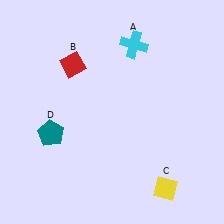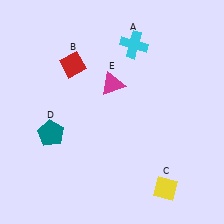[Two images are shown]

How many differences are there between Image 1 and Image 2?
There is 1 difference between the two images.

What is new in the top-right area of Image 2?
A magenta triangle (E) was added in the top-right area of Image 2.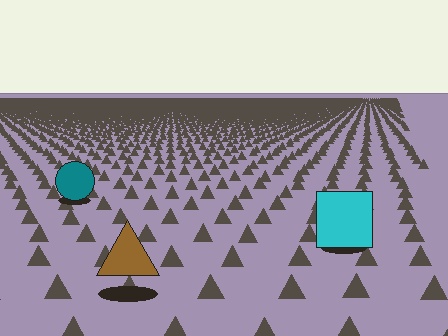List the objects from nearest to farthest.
From nearest to farthest: the brown triangle, the cyan square, the teal circle.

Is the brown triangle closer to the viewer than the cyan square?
Yes. The brown triangle is closer — you can tell from the texture gradient: the ground texture is coarser near it.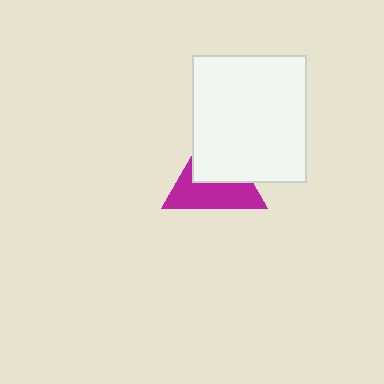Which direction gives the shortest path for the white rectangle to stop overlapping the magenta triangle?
Moving toward the upper-right gives the shortest separation.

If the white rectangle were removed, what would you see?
You would see the complete magenta triangle.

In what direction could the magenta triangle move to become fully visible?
The magenta triangle could move toward the lower-left. That would shift it out from behind the white rectangle entirely.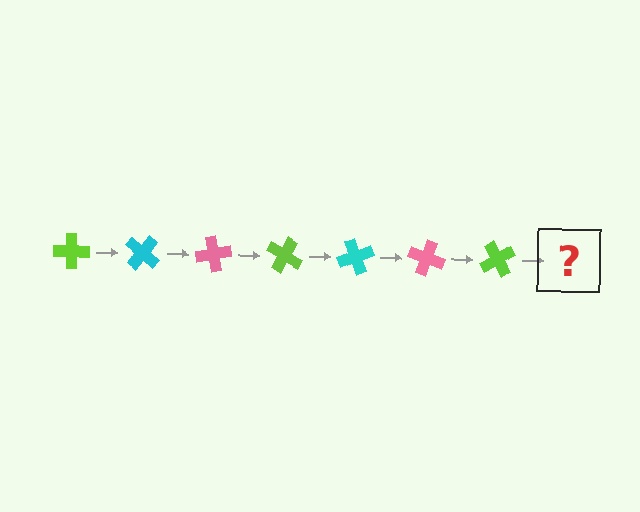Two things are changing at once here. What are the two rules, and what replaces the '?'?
The two rules are that it rotates 40 degrees each step and the color cycles through lime, cyan, and pink. The '?' should be a cyan cross, rotated 280 degrees from the start.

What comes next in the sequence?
The next element should be a cyan cross, rotated 280 degrees from the start.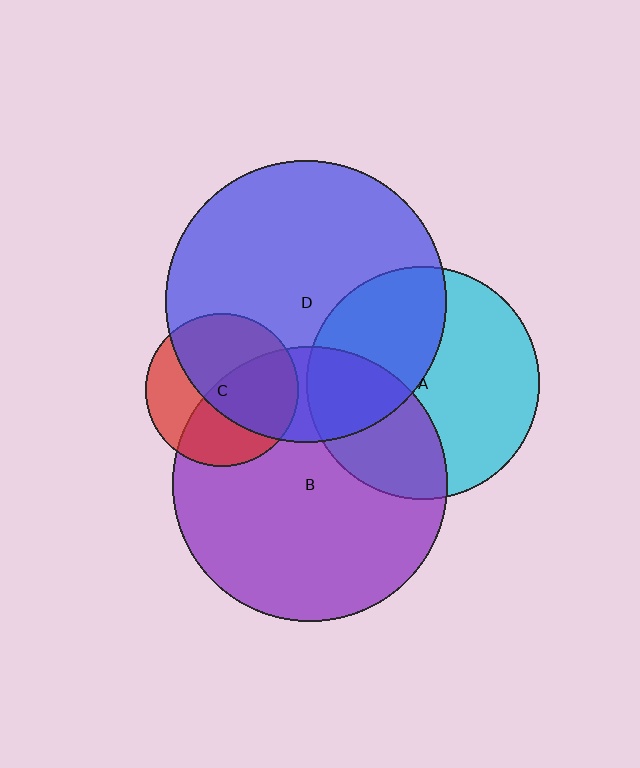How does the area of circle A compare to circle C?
Approximately 2.3 times.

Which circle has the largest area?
Circle D (blue).